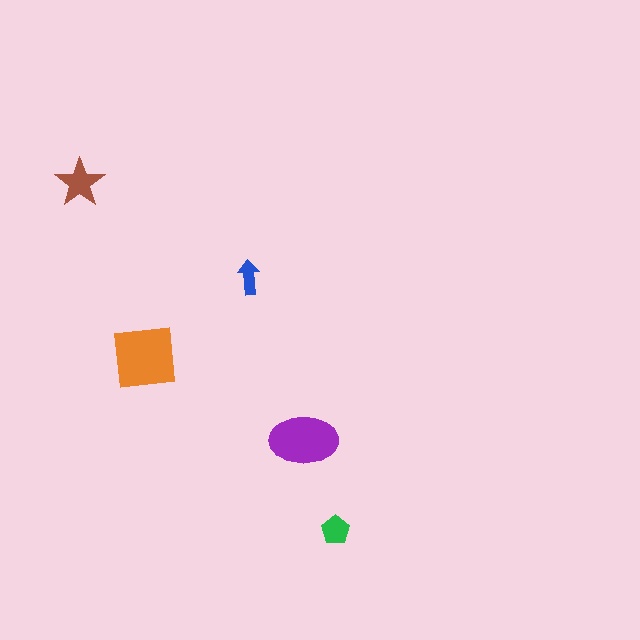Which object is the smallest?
The blue arrow.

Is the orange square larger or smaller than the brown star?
Larger.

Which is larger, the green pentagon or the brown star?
The brown star.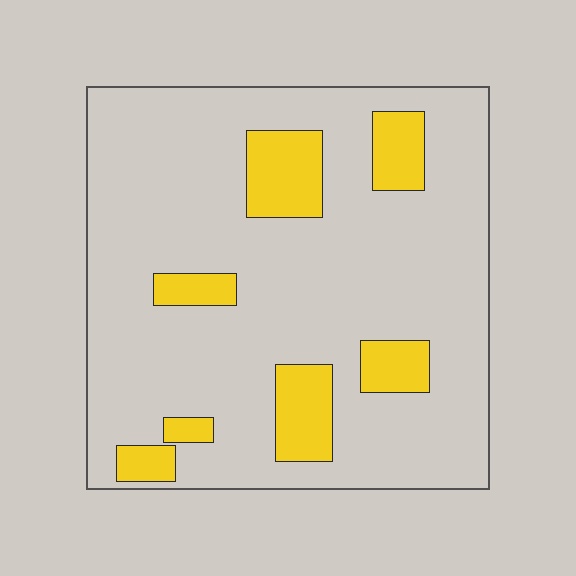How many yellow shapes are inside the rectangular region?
7.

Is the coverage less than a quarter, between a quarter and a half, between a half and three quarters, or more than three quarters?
Less than a quarter.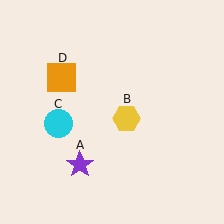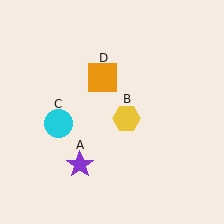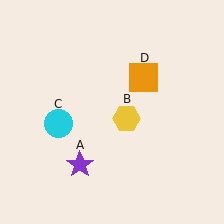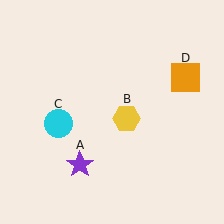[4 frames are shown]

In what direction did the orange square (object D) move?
The orange square (object D) moved right.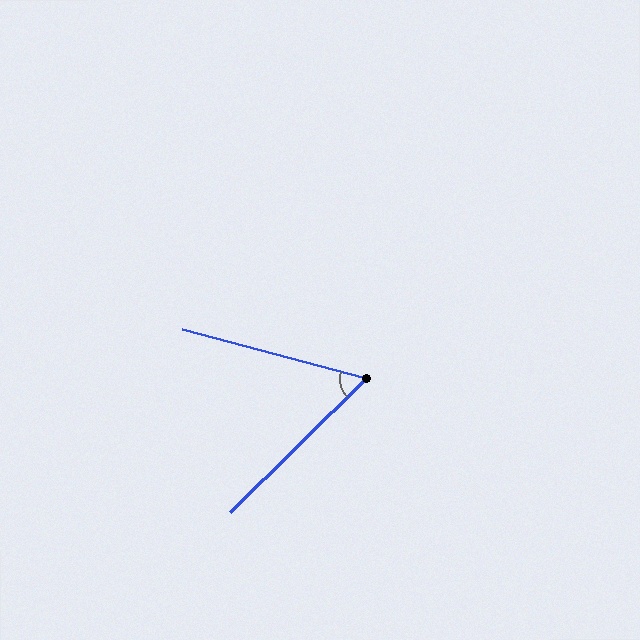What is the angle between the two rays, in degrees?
Approximately 60 degrees.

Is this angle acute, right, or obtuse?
It is acute.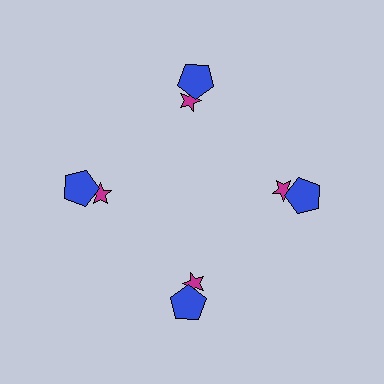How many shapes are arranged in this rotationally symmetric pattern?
There are 8 shapes, arranged in 4 groups of 2.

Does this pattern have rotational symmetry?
Yes, this pattern has 4-fold rotational symmetry. It looks the same after rotating 90 degrees around the center.